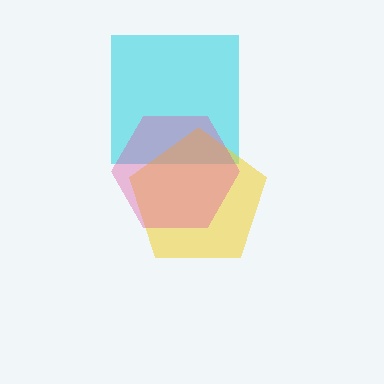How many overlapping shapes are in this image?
There are 3 overlapping shapes in the image.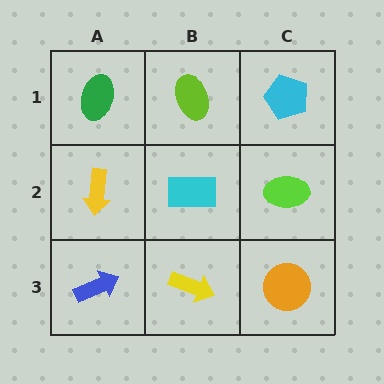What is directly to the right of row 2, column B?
A lime ellipse.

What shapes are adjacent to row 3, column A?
A yellow arrow (row 2, column A), a yellow arrow (row 3, column B).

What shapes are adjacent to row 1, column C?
A lime ellipse (row 2, column C), a lime ellipse (row 1, column B).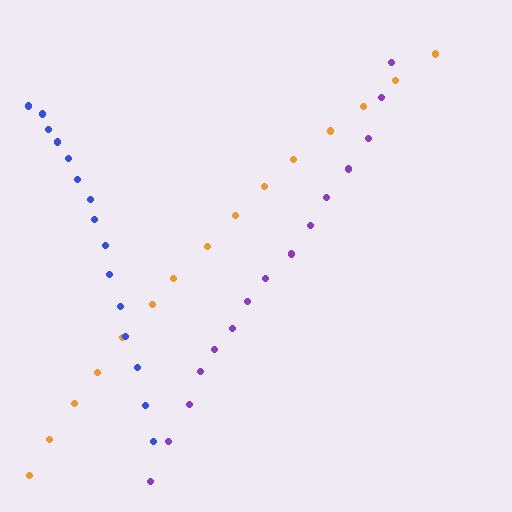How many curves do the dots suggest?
There are 3 distinct paths.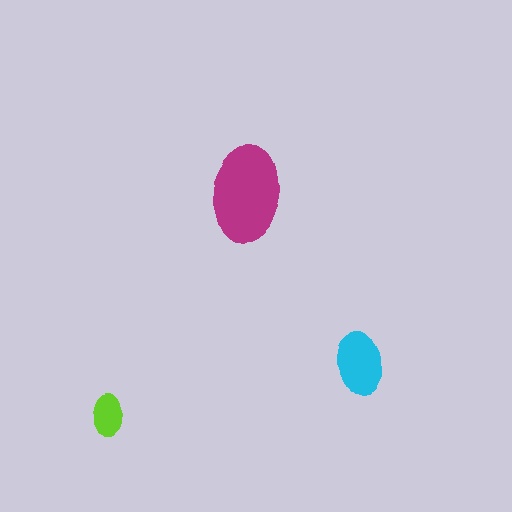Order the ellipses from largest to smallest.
the magenta one, the cyan one, the lime one.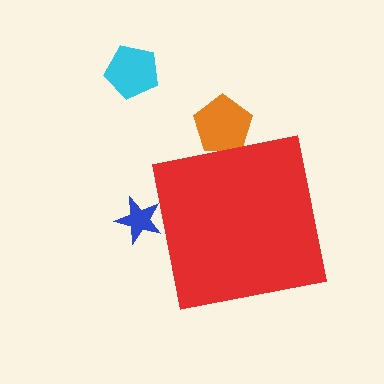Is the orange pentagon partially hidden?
Yes, the orange pentagon is partially hidden behind the red square.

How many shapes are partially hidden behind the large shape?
2 shapes are partially hidden.